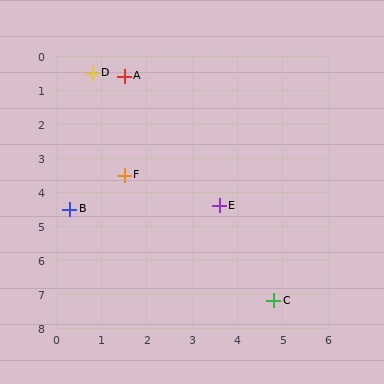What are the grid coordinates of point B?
Point B is at approximately (0.3, 4.5).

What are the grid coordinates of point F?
Point F is at approximately (1.5, 3.5).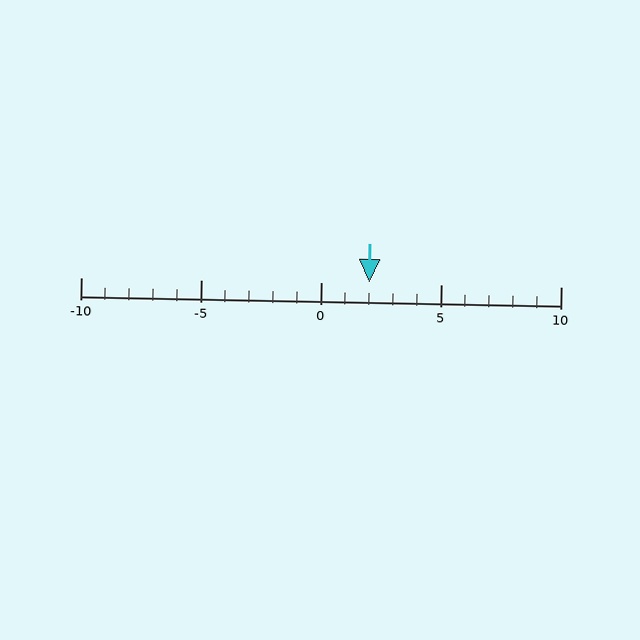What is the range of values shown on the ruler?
The ruler shows values from -10 to 10.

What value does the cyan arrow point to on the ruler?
The cyan arrow points to approximately 2.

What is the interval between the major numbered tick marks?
The major tick marks are spaced 5 units apart.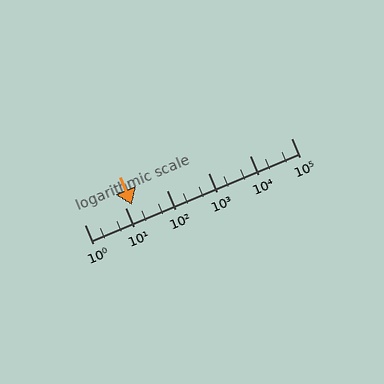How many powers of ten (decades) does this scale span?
The scale spans 5 decades, from 1 to 100000.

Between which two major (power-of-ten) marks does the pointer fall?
The pointer is between 10 and 100.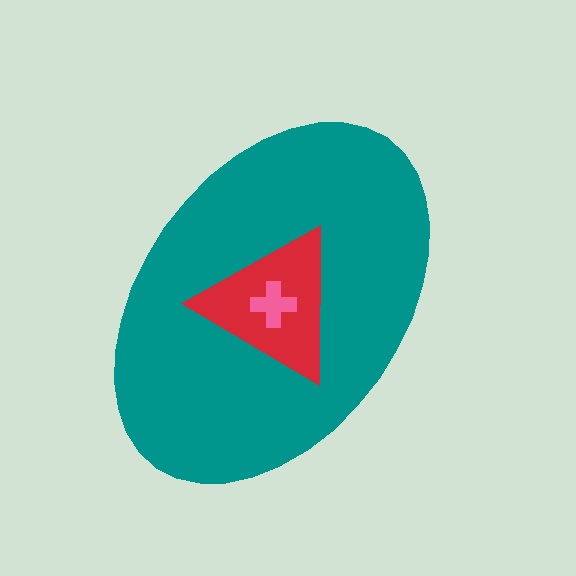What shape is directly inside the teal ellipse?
The red triangle.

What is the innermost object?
The pink cross.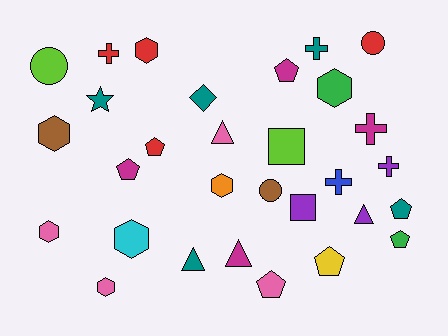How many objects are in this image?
There are 30 objects.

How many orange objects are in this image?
There is 1 orange object.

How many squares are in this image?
There are 2 squares.